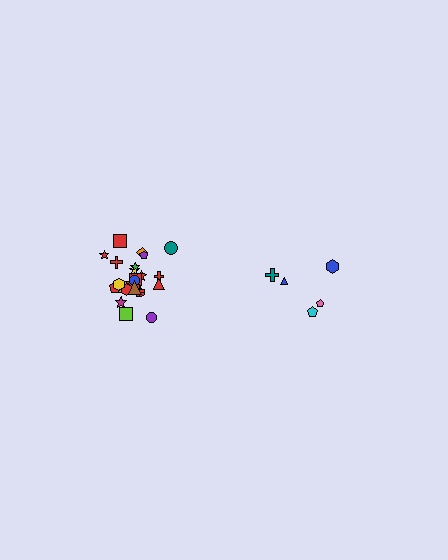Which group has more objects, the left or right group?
The left group.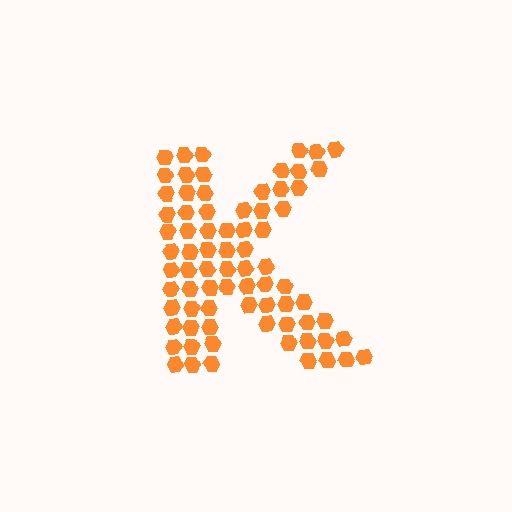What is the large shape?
The large shape is the letter K.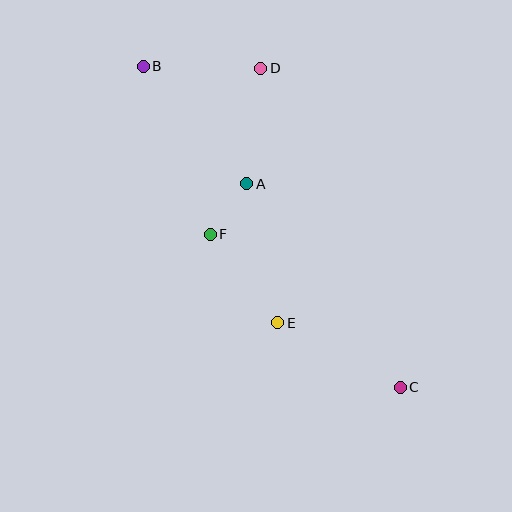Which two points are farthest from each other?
Points B and C are farthest from each other.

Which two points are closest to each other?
Points A and F are closest to each other.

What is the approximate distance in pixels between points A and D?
The distance between A and D is approximately 116 pixels.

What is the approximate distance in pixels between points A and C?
The distance between A and C is approximately 255 pixels.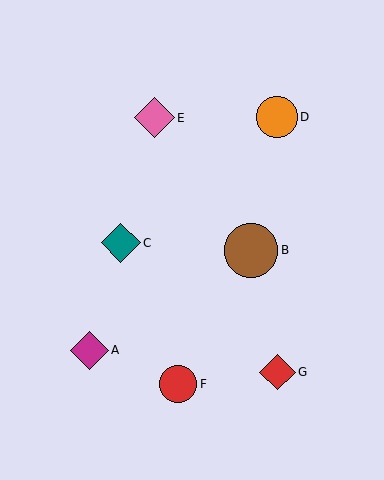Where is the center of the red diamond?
The center of the red diamond is at (277, 372).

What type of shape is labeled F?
Shape F is a red circle.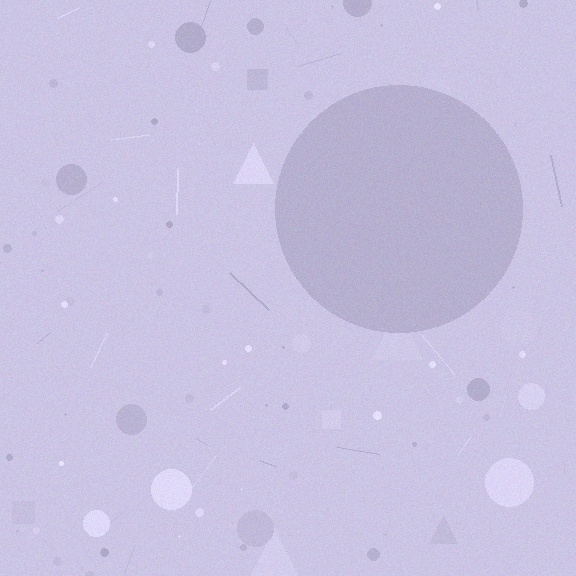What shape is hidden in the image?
A circle is hidden in the image.